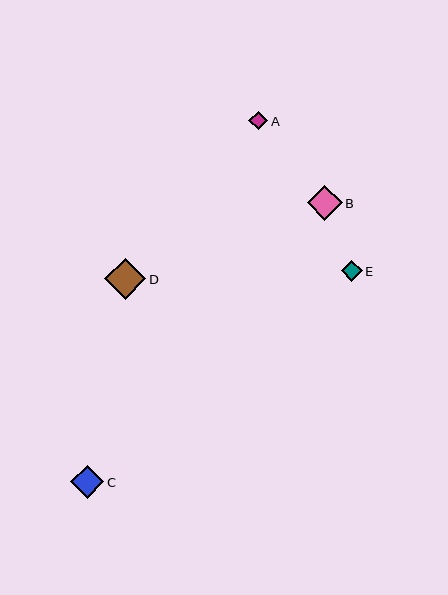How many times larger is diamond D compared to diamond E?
Diamond D is approximately 2.0 times the size of diamond E.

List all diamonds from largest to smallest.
From largest to smallest: D, B, C, E, A.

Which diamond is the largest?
Diamond D is the largest with a size of approximately 41 pixels.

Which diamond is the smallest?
Diamond A is the smallest with a size of approximately 19 pixels.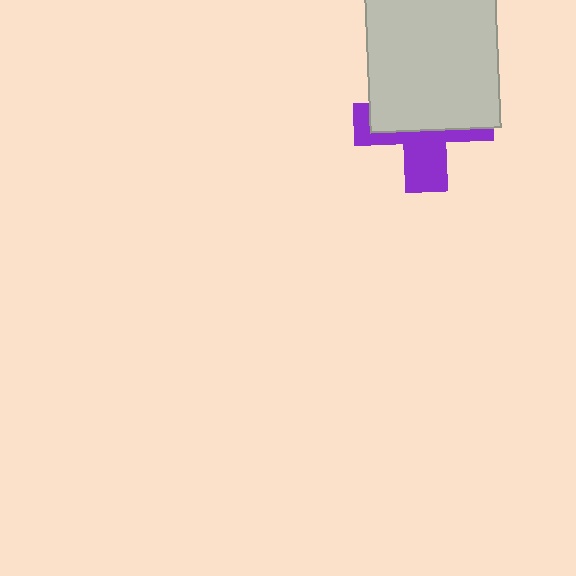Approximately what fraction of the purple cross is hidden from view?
Roughly 59% of the purple cross is hidden behind the light gray rectangle.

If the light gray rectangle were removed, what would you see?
You would see the complete purple cross.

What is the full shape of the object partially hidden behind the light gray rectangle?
The partially hidden object is a purple cross.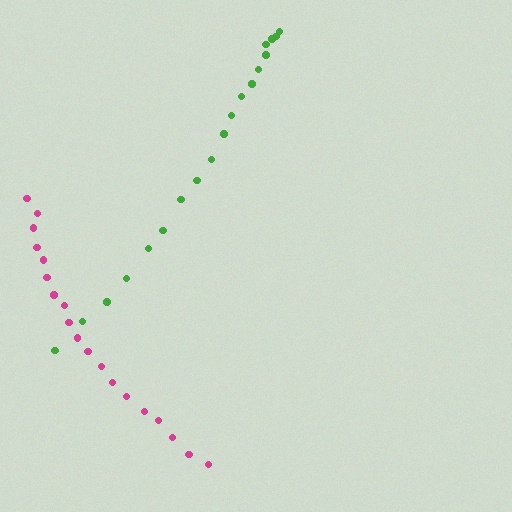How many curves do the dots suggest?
There are 2 distinct paths.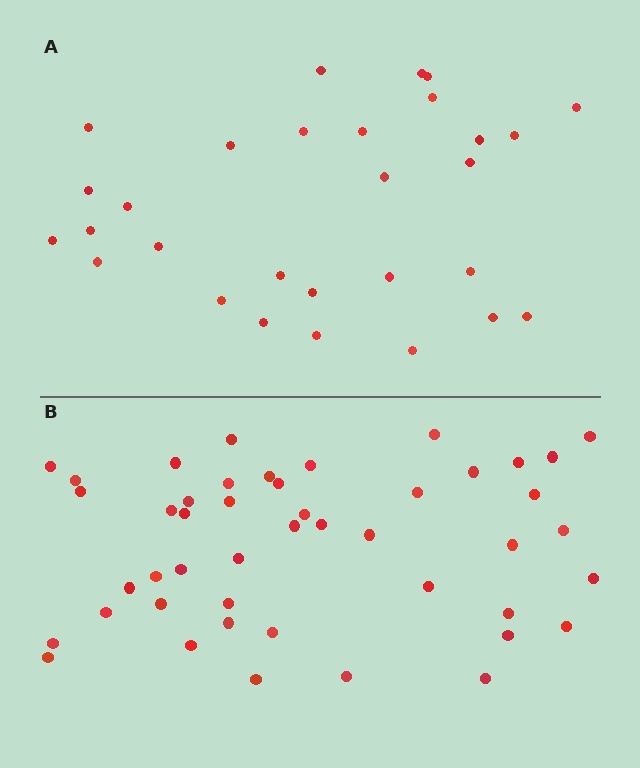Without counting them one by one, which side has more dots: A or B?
Region B (the bottom region) has more dots.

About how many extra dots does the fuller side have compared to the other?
Region B has approximately 15 more dots than region A.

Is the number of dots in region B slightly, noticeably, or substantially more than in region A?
Region B has substantially more. The ratio is roughly 1.6 to 1.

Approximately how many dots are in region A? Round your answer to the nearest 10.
About 30 dots. (The exact count is 29, which rounds to 30.)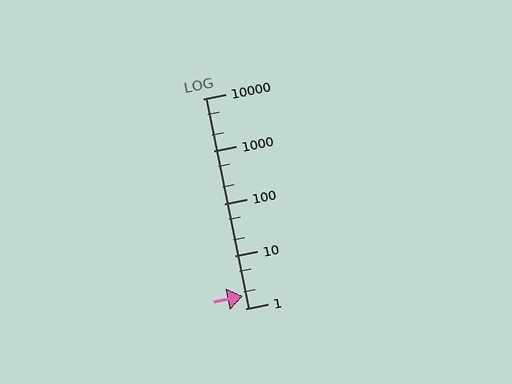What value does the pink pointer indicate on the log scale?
The pointer indicates approximately 1.7.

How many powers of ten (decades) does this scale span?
The scale spans 4 decades, from 1 to 10000.